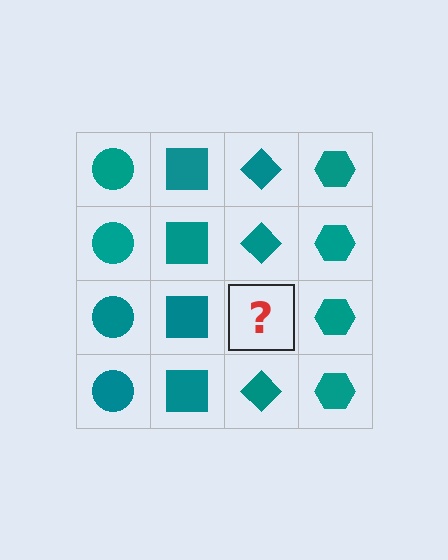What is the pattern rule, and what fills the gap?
The rule is that each column has a consistent shape. The gap should be filled with a teal diamond.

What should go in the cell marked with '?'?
The missing cell should contain a teal diamond.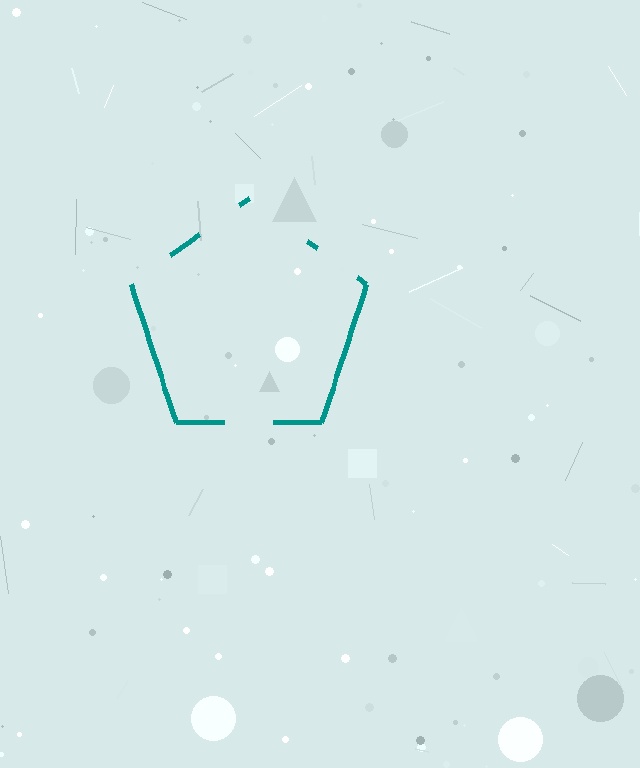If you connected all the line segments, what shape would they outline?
They would outline a pentagon.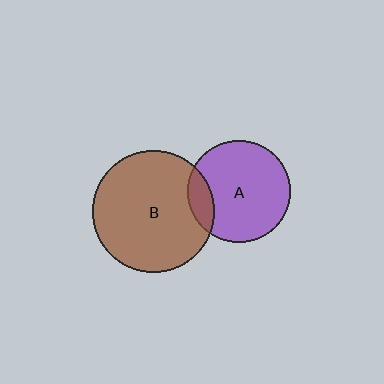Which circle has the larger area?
Circle B (brown).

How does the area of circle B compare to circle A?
Approximately 1.4 times.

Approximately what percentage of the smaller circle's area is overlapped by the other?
Approximately 15%.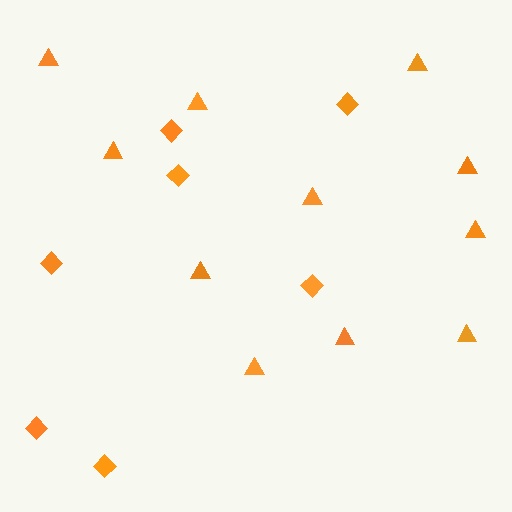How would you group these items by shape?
There are 2 groups: one group of diamonds (7) and one group of triangles (11).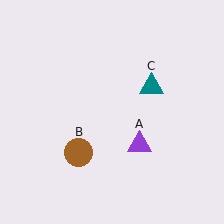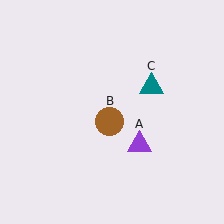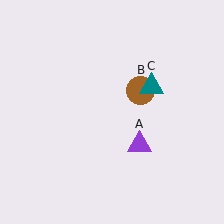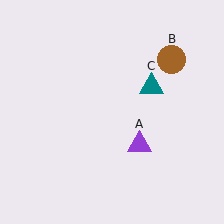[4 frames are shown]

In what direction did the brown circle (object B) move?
The brown circle (object B) moved up and to the right.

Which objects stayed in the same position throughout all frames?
Purple triangle (object A) and teal triangle (object C) remained stationary.